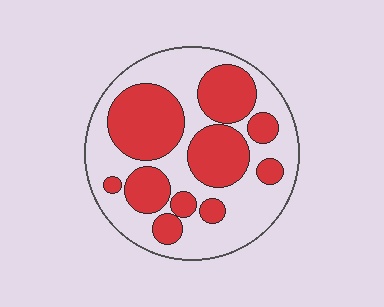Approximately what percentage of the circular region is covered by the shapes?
Approximately 45%.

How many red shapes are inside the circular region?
10.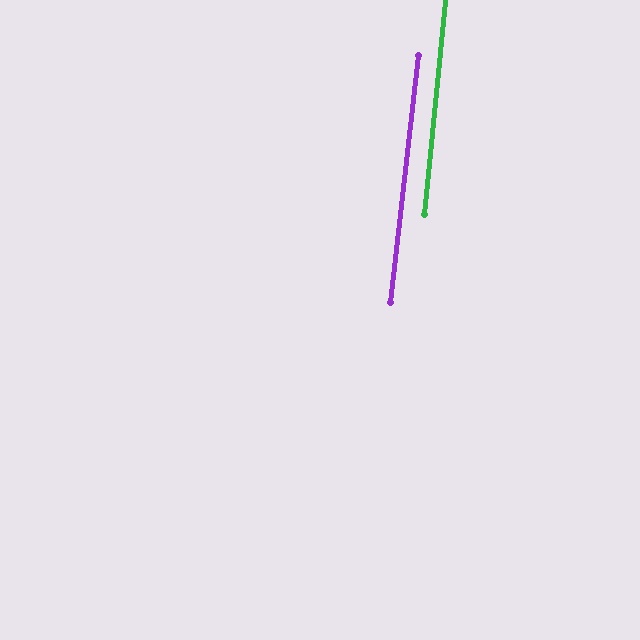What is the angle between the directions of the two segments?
Approximately 1 degree.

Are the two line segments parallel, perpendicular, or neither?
Parallel — their directions differ by only 0.8°.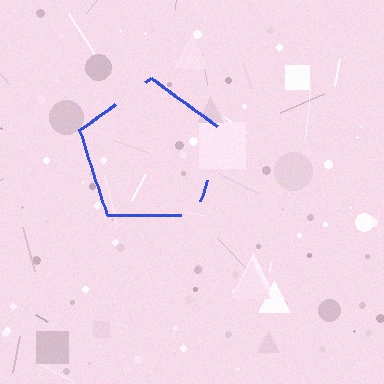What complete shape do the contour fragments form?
The contour fragments form a pentagon.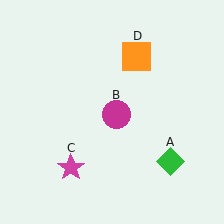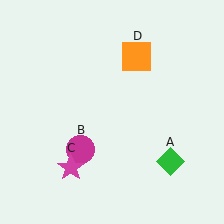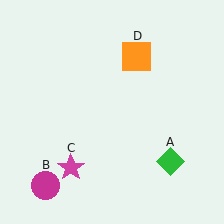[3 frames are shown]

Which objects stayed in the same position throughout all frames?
Green diamond (object A) and magenta star (object C) and orange square (object D) remained stationary.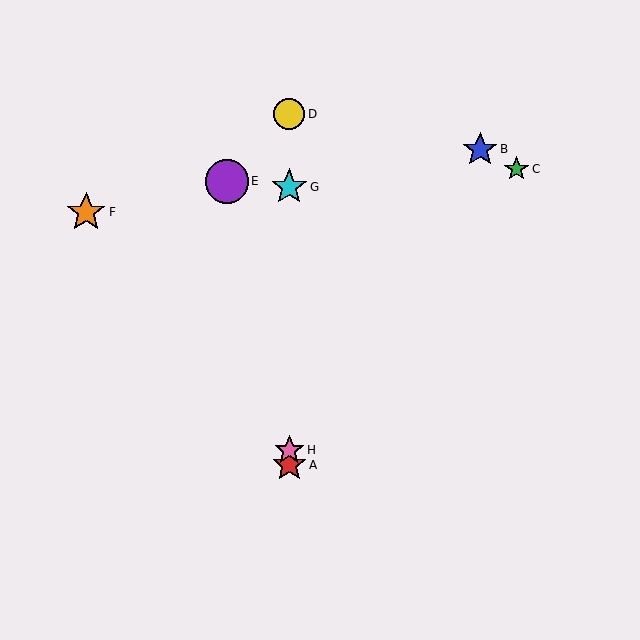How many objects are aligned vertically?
4 objects (A, D, G, H) are aligned vertically.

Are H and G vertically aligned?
Yes, both are at x≈289.